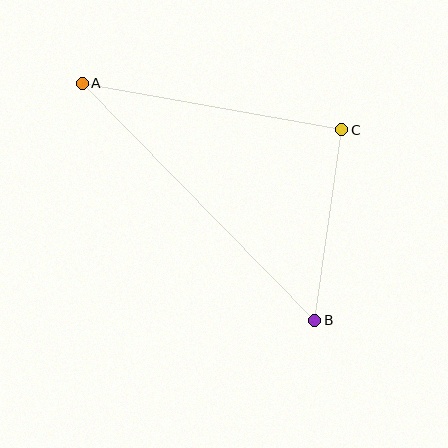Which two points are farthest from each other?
Points A and B are farthest from each other.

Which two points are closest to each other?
Points B and C are closest to each other.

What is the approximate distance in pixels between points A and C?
The distance between A and C is approximately 264 pixels.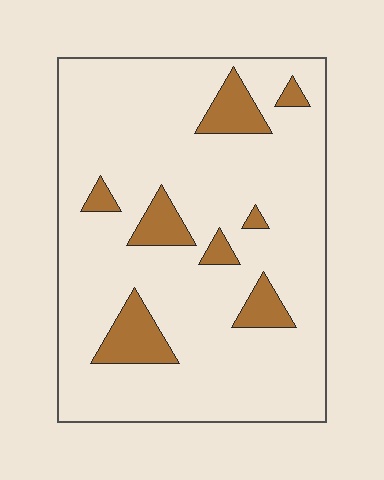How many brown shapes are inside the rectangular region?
8.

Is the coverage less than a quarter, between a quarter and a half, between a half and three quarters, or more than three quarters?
Less than a quarter.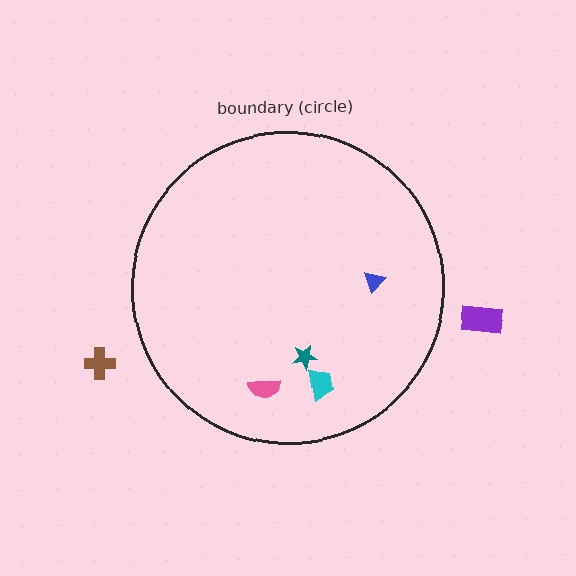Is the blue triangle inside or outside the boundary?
Inside.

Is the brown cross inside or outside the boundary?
Outside.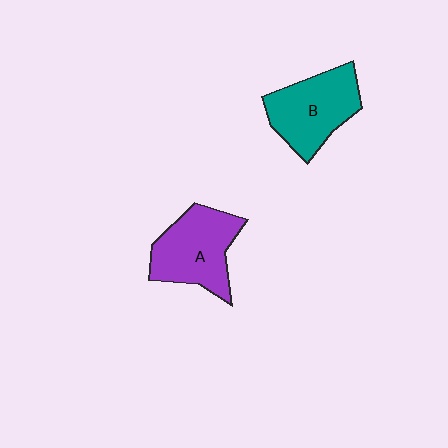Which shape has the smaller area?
Shape B (teal).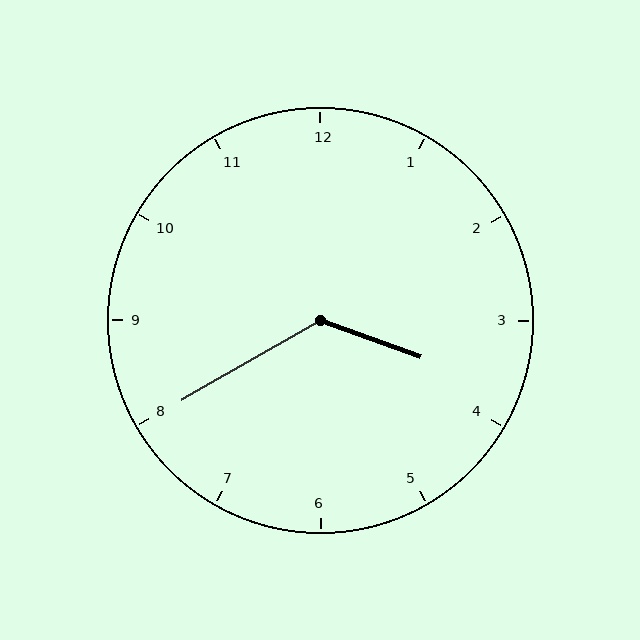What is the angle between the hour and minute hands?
Approximately 130 degrees.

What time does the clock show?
3:40.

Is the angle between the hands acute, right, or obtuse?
It is obtuse.